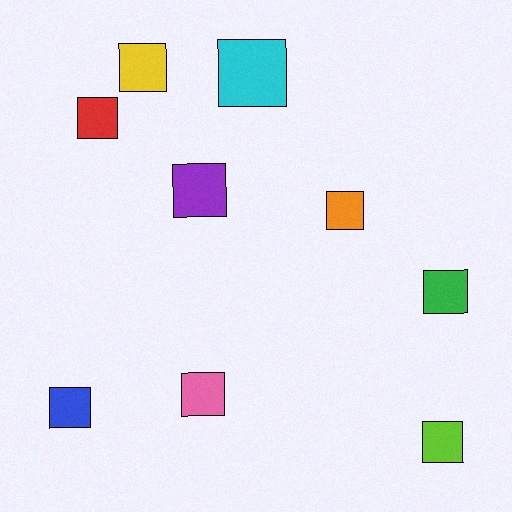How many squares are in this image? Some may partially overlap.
There are 9 squares.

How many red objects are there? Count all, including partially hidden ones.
There is 1 red object.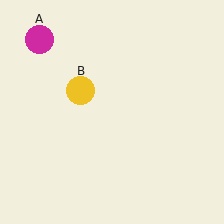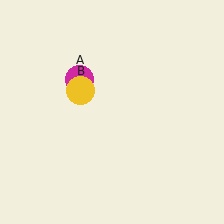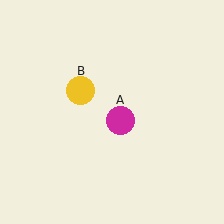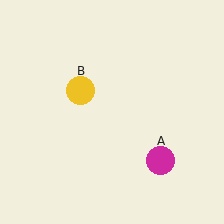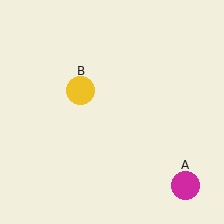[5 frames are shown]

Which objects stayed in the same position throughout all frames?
Yellow circle (object B) remained stationary.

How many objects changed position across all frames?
1 object changed position: magenta circle (object A).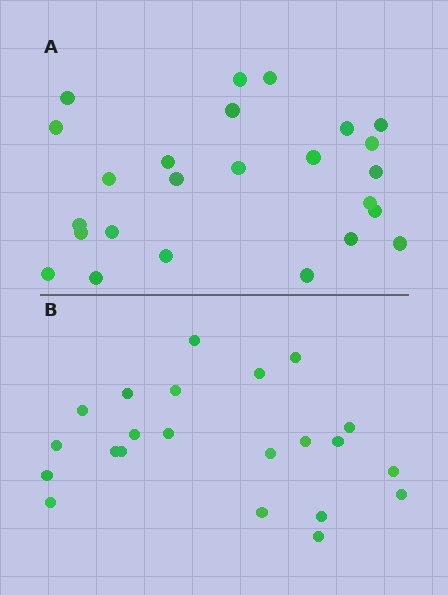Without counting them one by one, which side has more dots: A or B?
Region A (the top region) has more dots.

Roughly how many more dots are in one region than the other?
Region A has just a few more — roughly 2 or 3 more dots than region B.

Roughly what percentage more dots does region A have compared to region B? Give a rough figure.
About 15% more.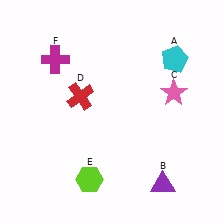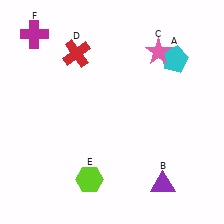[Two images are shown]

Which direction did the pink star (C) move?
The pink star (C) moved up.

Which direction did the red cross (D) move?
The red cross (D) moved up.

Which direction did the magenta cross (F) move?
The magenta cross (F) moved up.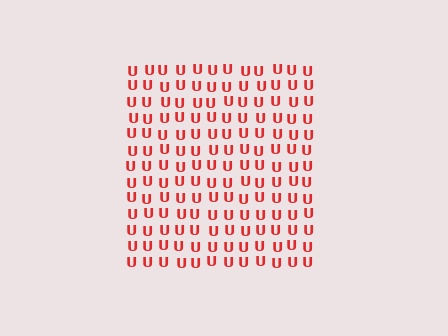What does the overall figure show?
The overall figure shows a square.